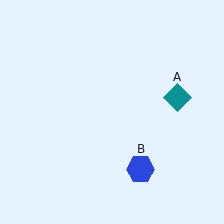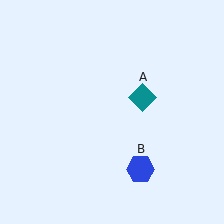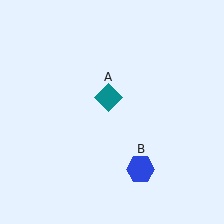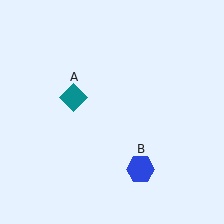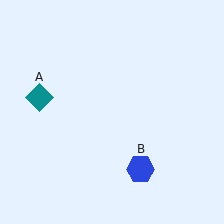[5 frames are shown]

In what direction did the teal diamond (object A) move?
The teal diamond (object A) moved left.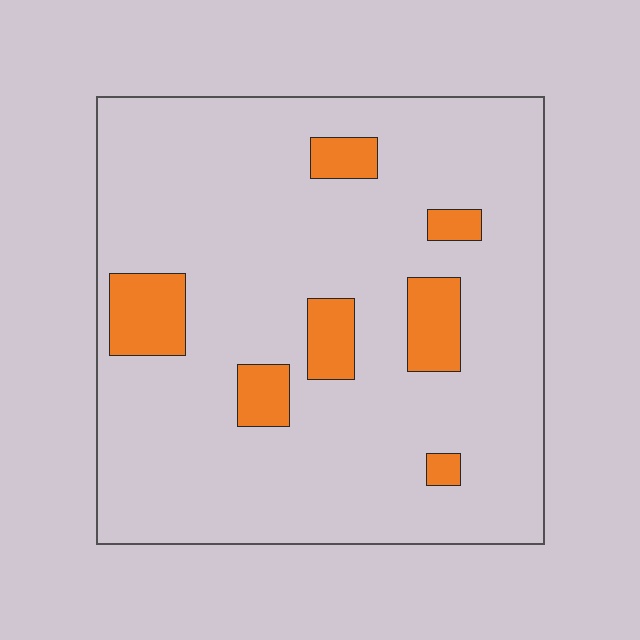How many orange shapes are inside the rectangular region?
7.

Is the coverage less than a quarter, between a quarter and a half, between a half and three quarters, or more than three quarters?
Less than a quarter.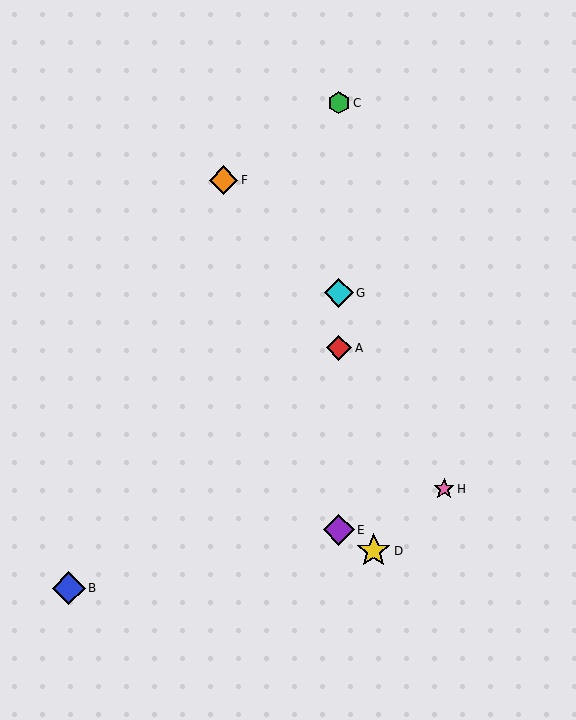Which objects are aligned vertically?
Objects A, C, E, G are aligned vertically.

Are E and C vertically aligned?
Yes, both are at x≈339.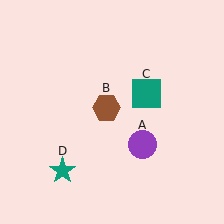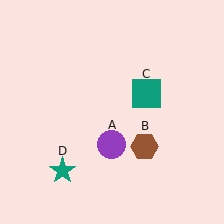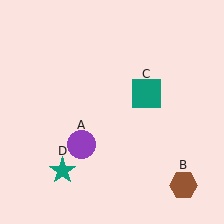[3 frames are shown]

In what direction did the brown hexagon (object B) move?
The brown hexagon (object B) moved down and to the right.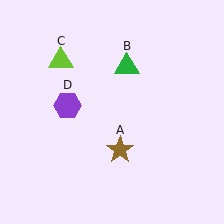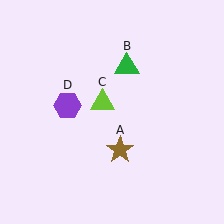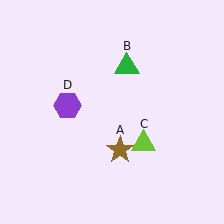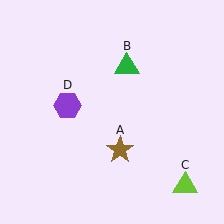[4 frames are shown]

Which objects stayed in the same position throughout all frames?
Brown star (object A) and green triangle (object B) and purple hexagon (object D) remained stationary.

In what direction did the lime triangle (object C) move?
The lime triangle (object C) moved down and to the right.